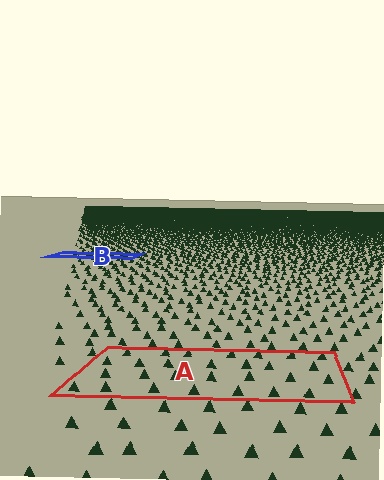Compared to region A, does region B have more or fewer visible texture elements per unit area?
Region B has more texture elements per unit area — they are packed more densely because it is farther away.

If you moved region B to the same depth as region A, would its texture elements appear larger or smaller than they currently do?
They would appear larger. At a closer depth, the same texture elements are projected at a bigger on-screen size.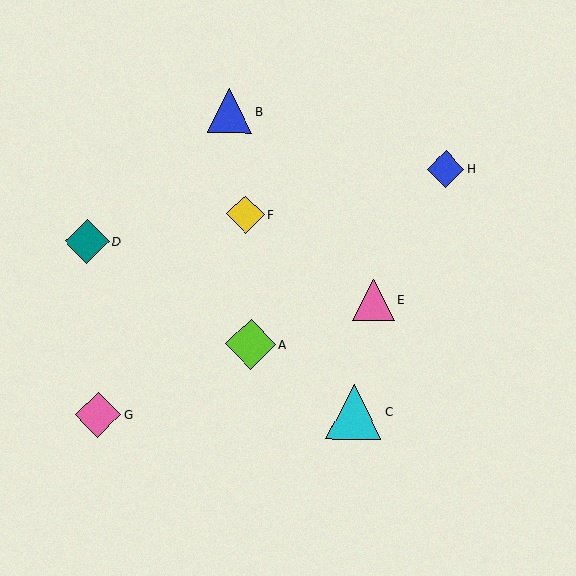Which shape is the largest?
The cyan triangle (labeled C) is the largest.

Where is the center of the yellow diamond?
The center of the yellow diamond is at (245, 214).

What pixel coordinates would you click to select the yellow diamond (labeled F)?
Click at (245, 214) to select the yellow diamond F.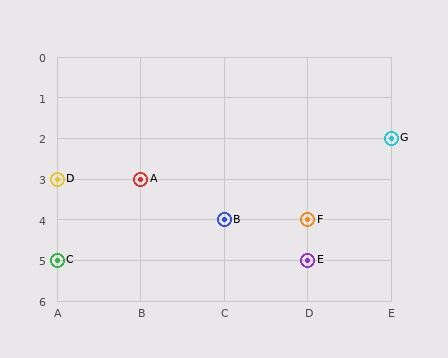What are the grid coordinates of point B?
Point B is at grid coordinates (C, 4).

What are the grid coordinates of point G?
Point G is at grid coordinates (E, 2).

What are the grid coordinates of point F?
Point F is at grid coordinates (D, 4).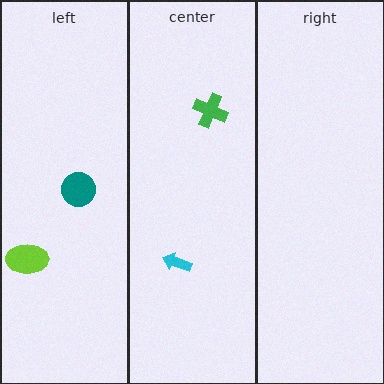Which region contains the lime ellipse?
The left region.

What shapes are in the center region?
The green cross, the cyan arrow.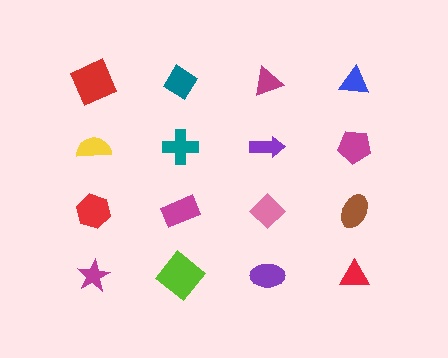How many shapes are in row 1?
4 shapes.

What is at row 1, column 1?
A red square.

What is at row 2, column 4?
A magenta pentagon.